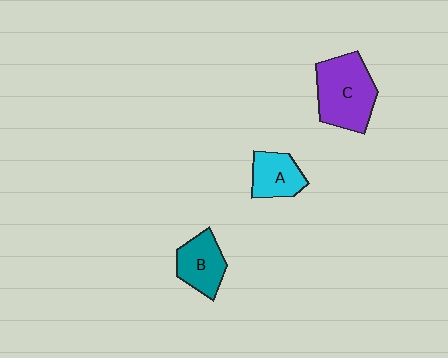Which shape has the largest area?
Shape C (purple).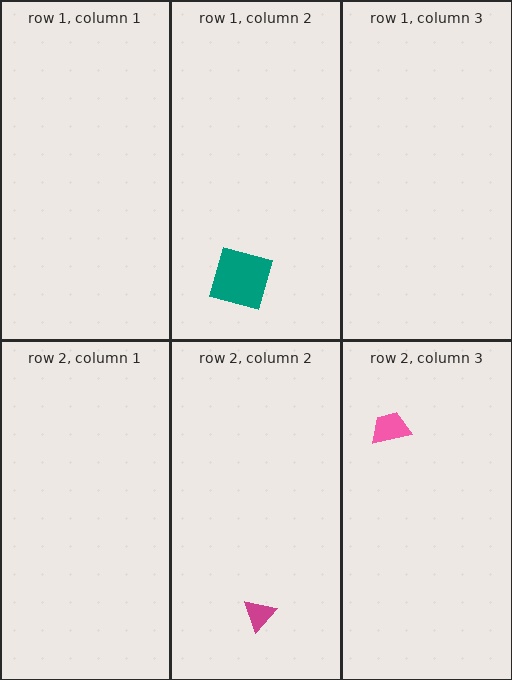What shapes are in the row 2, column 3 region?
The pink trapezoid.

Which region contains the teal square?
The row 1, column 2 region.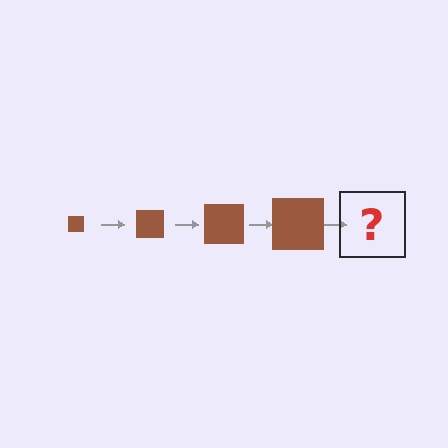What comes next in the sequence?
The next element should be a brown square, larger than the previous one.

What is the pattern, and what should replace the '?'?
The pattern is that the square gets progressively larger each step. The '?' should be a brown square, larger than the previous one.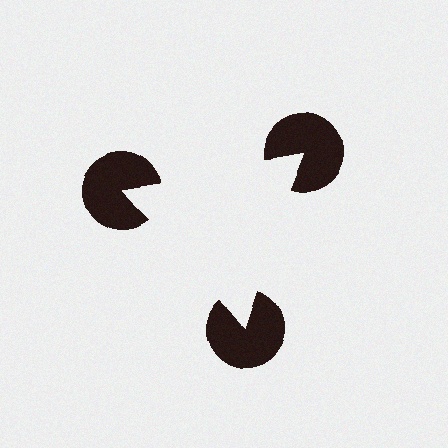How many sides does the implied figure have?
3 sides.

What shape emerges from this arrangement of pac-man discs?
An illusory triangle — its edges are inferred from the aligned wedge cuts in the pac-man discs, not physically drawn.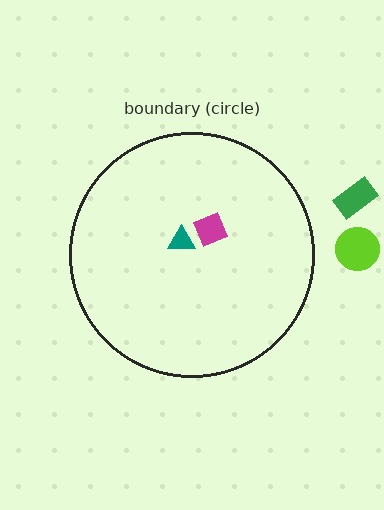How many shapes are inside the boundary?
2 inside, 2 outside.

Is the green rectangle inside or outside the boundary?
Outside.